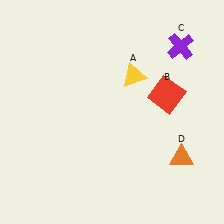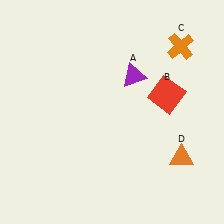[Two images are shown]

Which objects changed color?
A changed from yellow to purple. C changed from purple to orange.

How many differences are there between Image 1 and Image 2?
There are 2 differences between the two images.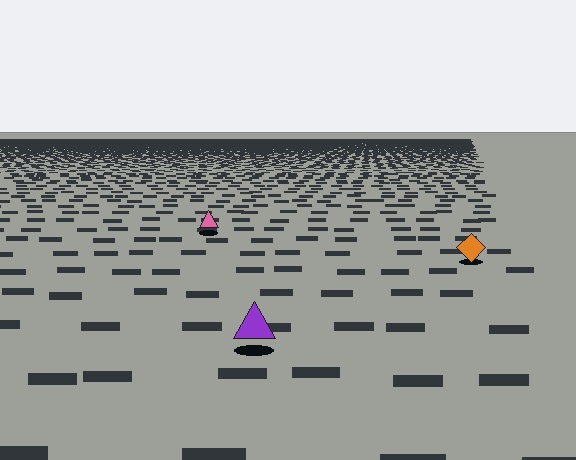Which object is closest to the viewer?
The purple triangle is closest. The texture marks near it are larger and more spread out.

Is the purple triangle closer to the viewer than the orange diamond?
Yes. The purple triangle is closer — you can tell from the texture gradient: the ground texture is coarser near it.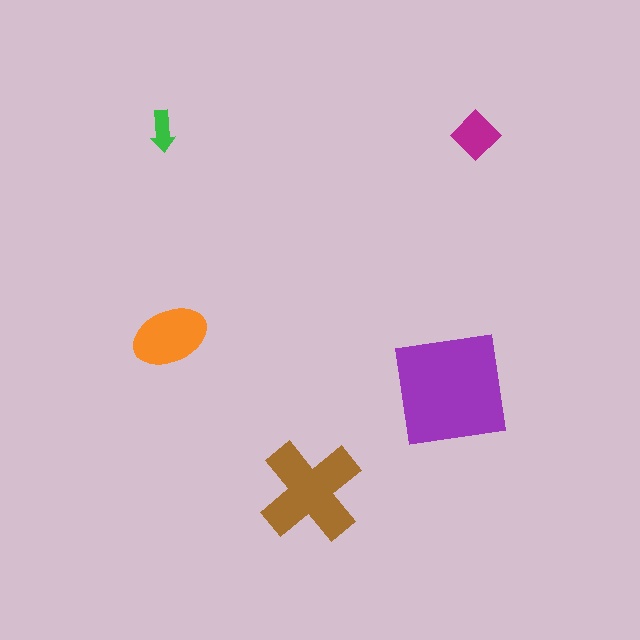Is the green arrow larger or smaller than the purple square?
Smaller.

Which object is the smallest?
The green arrow.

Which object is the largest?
The purple square.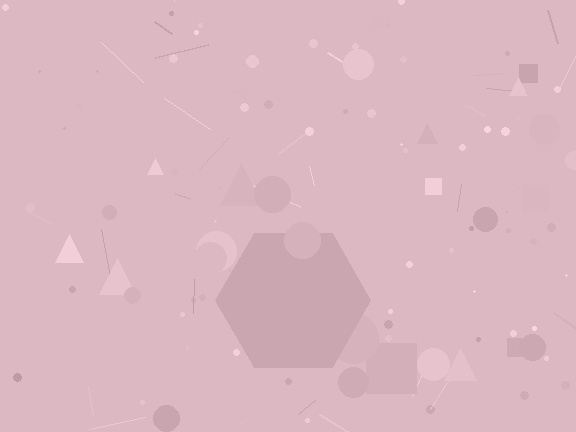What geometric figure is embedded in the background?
A hexagon is embedded in the background.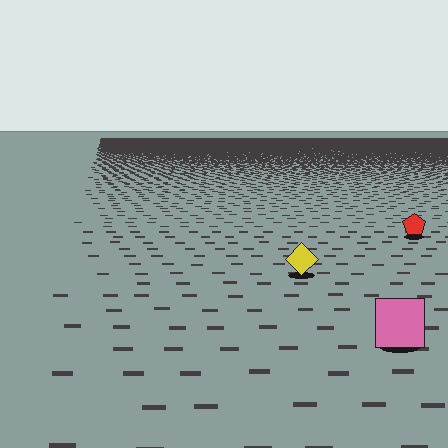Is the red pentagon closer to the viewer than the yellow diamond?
No. The yellow diamond is closer — you can tell from the texture gradient: the ground texture is coarser near it.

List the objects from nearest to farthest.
From nearest to farthest: the pink square, the yellow diamond, the red pentagon.